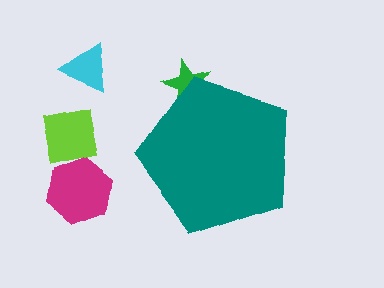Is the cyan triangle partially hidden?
No, the cyan triangle is fully visible.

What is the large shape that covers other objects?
A teal pentagon.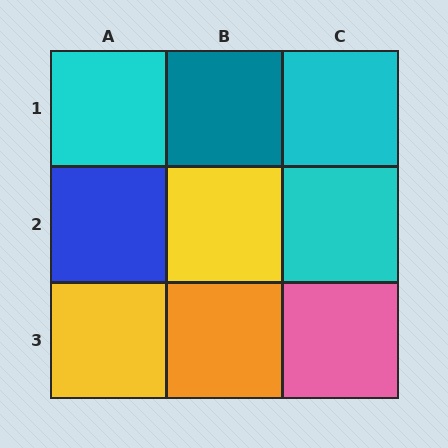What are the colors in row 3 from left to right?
Yellow, orange, pink.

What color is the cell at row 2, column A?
Blue.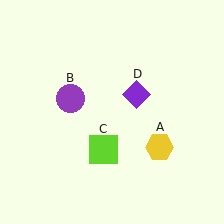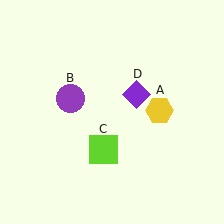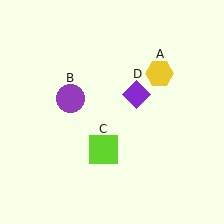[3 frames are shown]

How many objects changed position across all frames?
1 object changed position: yellow hexagon (object A).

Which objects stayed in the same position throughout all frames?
Purple circle (object B) and lime square (object C) and purple diamond (object D) remained stationary.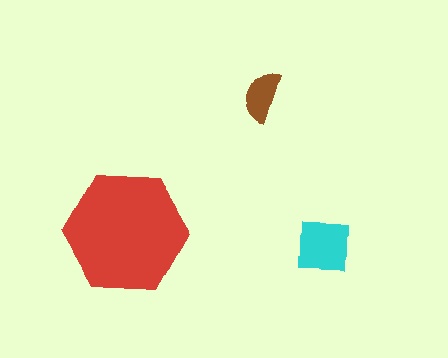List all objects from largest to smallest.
The red hexagon, the cyan square, the brown semicircle.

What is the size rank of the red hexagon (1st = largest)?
1st.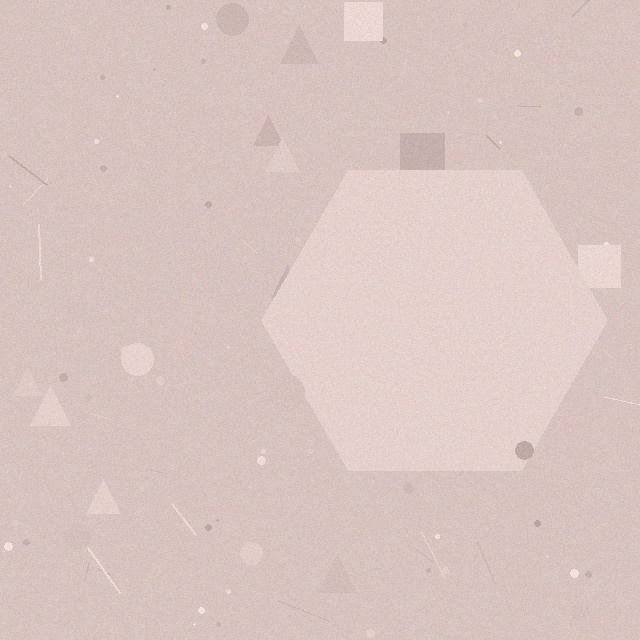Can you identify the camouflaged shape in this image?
The camouflaged shape is a hexagon.